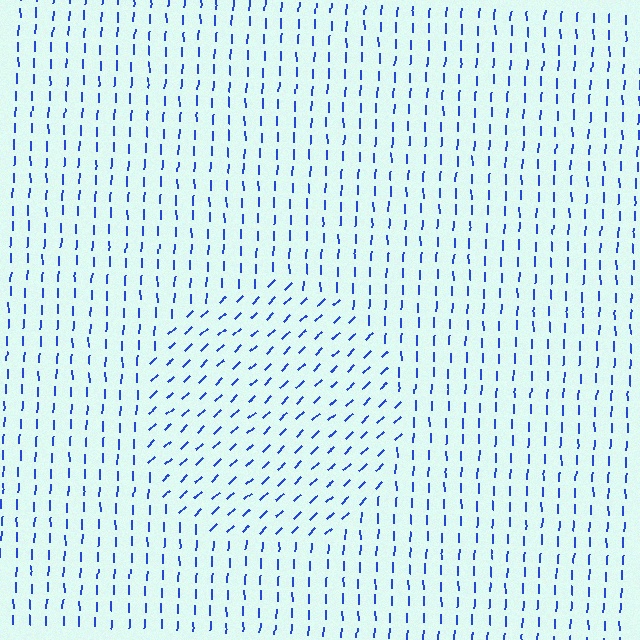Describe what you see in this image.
The image is filled with small blue line segments. A circle region in the image has lines oriented differently from the surrounding lines, creating a visible texture boundary.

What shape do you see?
I see a circle.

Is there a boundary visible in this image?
Yes, there is a texture boundary formed by a change in line orientation.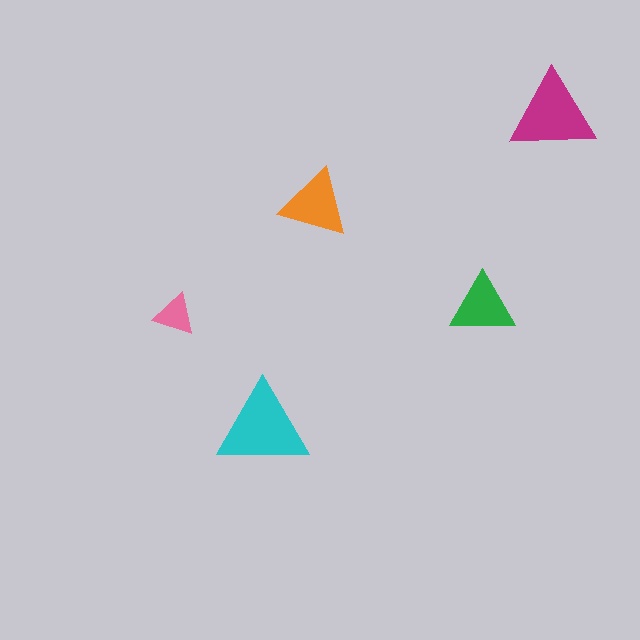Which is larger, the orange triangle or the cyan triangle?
The cyan one.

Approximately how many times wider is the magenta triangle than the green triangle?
About 1.5 times wider.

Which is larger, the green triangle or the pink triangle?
The green one.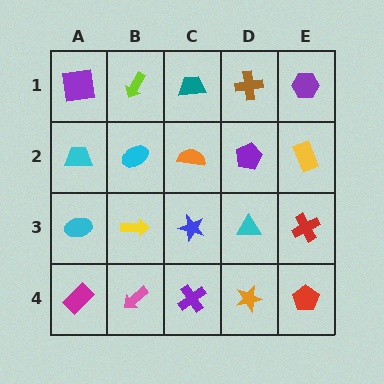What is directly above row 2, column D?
A brown cross.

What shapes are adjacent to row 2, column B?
A lime arrow (row 1, column B), a yellow arrow (row 3, column B), a cyan trapezoid (row 2, column A), an orange semicircle (row 2, column C).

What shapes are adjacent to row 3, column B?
A cyan ellipse (row 2, column B), a pink arrow (row 4, column B), a cyan ellipse (row 3, column A), a blue star (row 3, column C).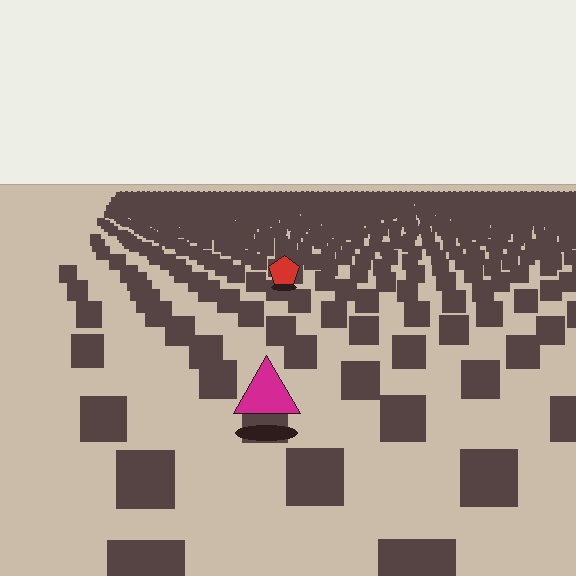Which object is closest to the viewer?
The magenta triangle is closest. The texture marks near it are larger and more spread out.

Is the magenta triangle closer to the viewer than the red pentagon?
Yes. The magenta triangle is closer — you can tell from the texture gradient: the ground texture is coarser near it.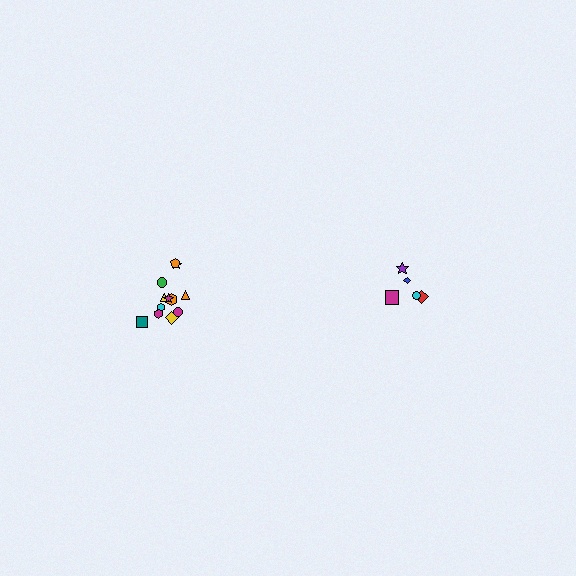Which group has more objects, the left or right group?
The left group.